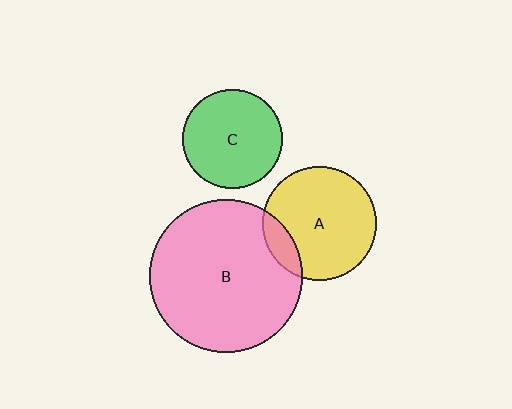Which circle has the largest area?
Circle B (pink).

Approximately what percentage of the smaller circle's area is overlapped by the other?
Approximately 15%.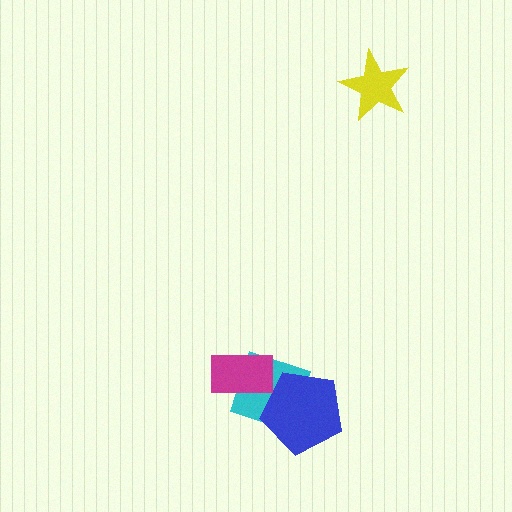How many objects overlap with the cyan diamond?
2 objects overlap with the cyan diamond.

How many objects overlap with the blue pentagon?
1 object overlaps with the blue pentagon.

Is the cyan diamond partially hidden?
Yes, it is partially covered by another shape.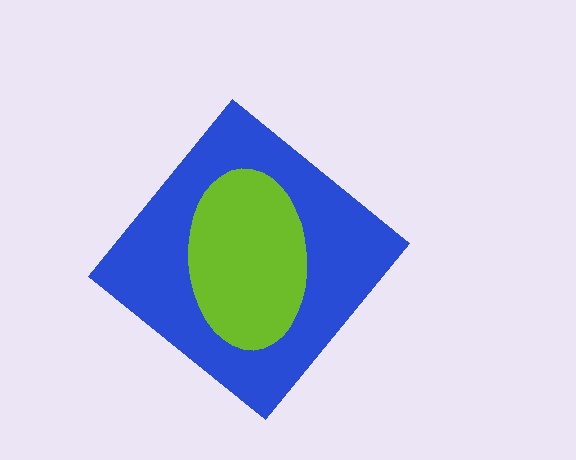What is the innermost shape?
The lime ellipse.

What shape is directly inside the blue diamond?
The lime ellipse.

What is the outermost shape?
The blue diamond.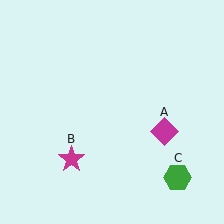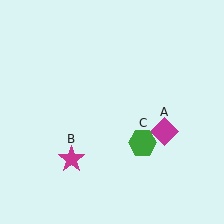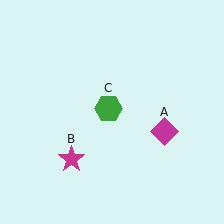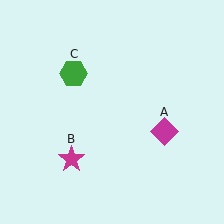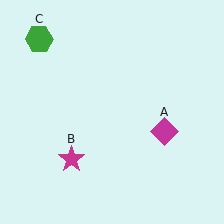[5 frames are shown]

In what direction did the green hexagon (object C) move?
The green hexagon (object C) moved up and to the left.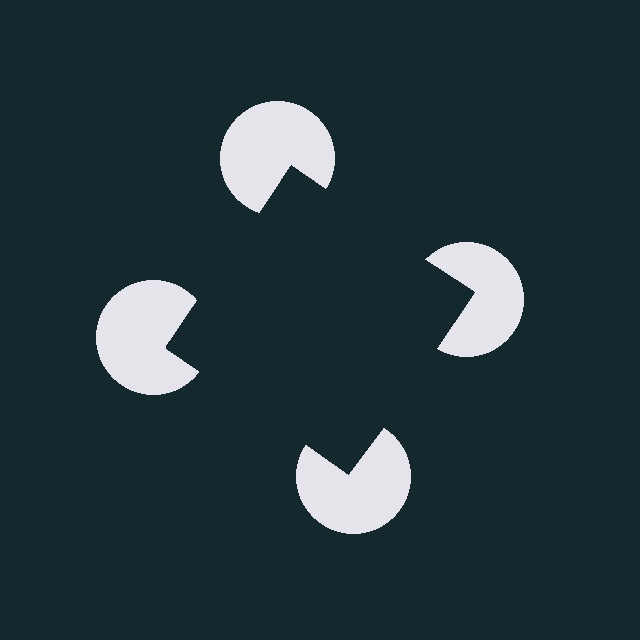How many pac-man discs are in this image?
There are 4 — one at each vertex of the illusory square.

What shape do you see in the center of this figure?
An illusory square — its edges are inferred from the aligned wedge cuts in the pac-man discs, not physically drawn.